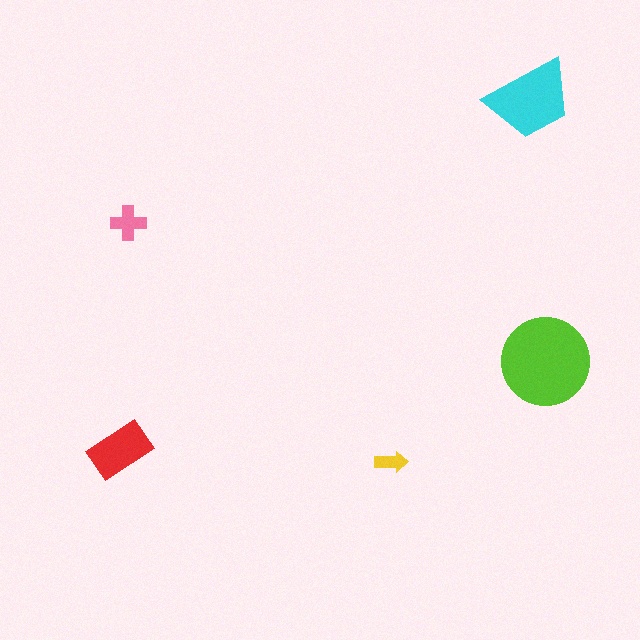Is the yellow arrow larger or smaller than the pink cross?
Smaller.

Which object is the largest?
The lime circle.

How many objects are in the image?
There are 5 objects in the image.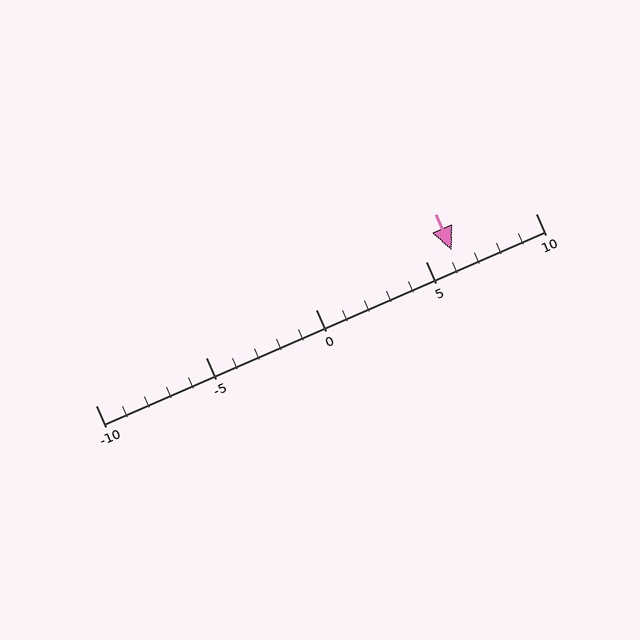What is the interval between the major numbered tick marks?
The major tick marks are spaced 5 units apart.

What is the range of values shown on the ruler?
The ruler shows values from -10 to 10.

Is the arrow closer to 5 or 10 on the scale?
The arrow is closer to 5.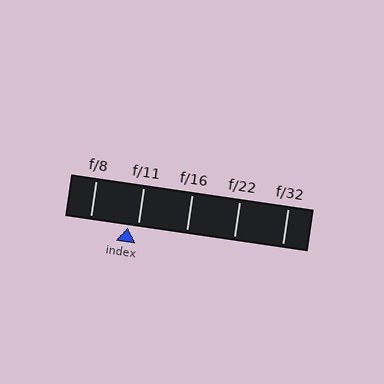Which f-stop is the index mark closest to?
The index mark is closest to f/11.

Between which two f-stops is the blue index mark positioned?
The index mark is between f/8 and f/11.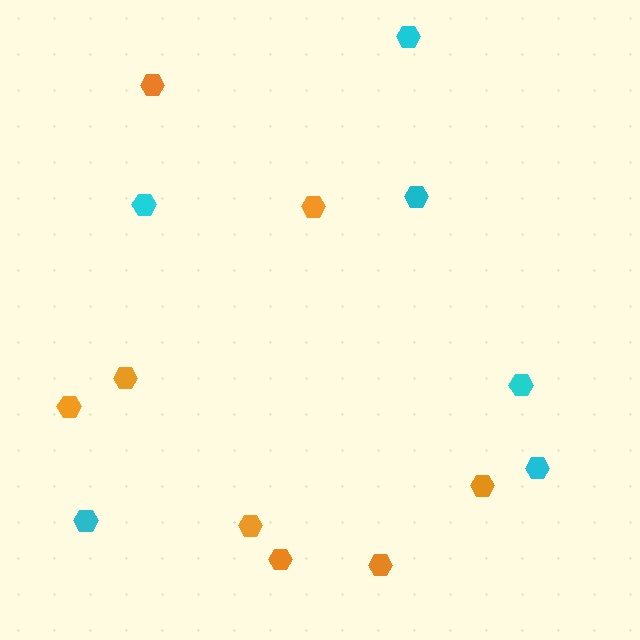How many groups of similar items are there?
There are 2 groups: one group of cyan hexagons (6) and one group of orange hexagons (8).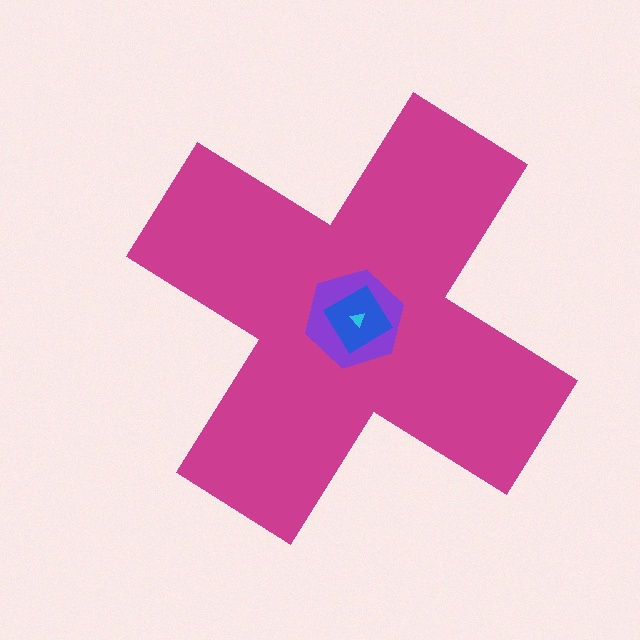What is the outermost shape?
The magenta cross.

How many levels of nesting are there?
4.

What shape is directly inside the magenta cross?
The purple hexagon.